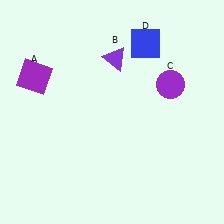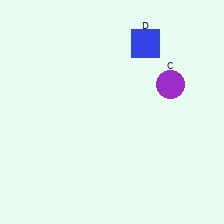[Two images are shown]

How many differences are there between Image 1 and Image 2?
There are 2 differences between the two images.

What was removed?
The purple square (A), the purple triangle (B) were removed in Image 2.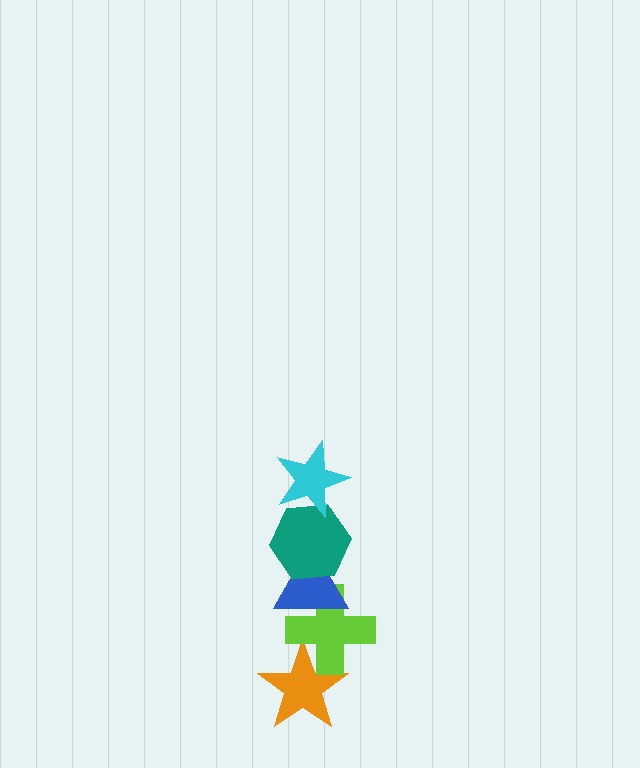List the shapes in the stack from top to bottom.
From top to bottom: the cyan star, the teal hexagon, the blue triangle, the lime cross, the orange star.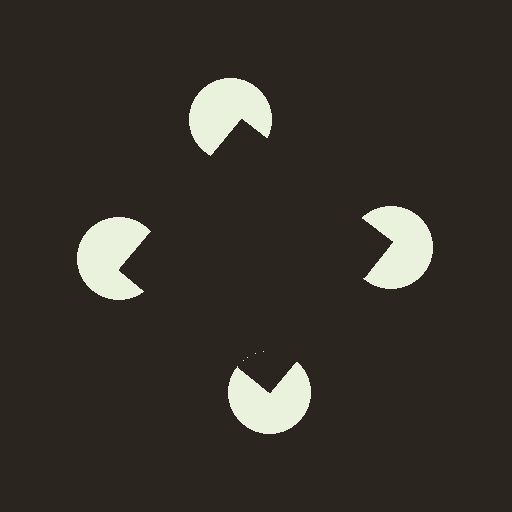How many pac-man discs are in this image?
There are 4 — one at each vertex of the illusory square.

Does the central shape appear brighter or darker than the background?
It typically appears slightly darker than the background, even though no actual brightness change is drawn.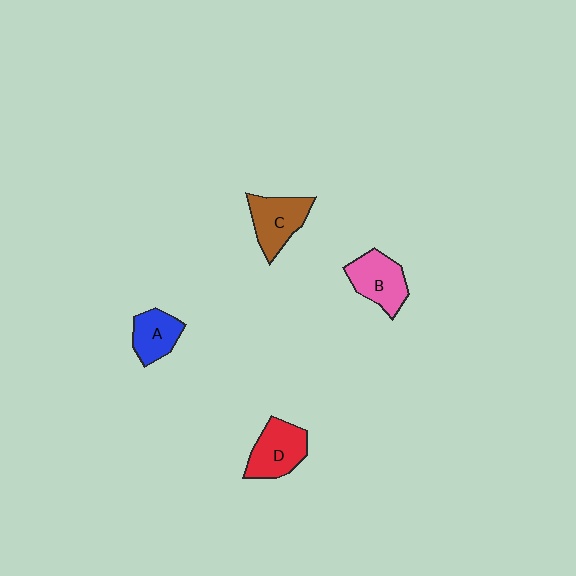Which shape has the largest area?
Shape D (red).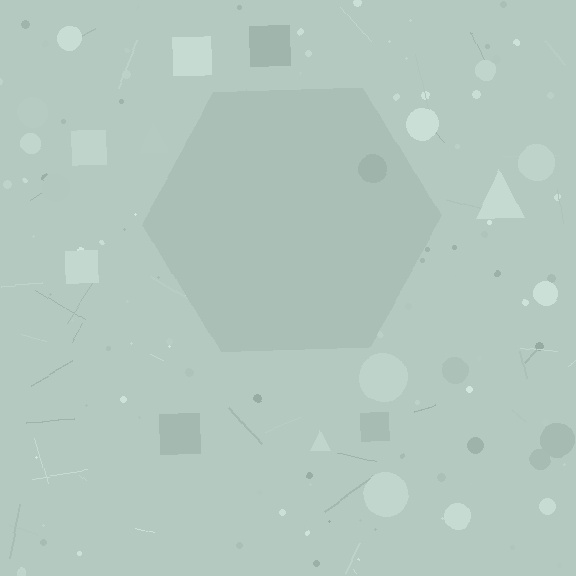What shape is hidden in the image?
A hexagon is hidden in the image.